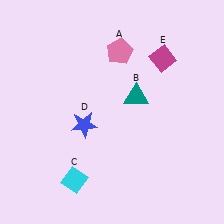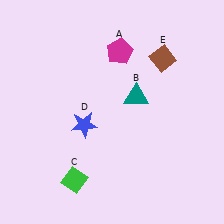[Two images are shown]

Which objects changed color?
A changed from pink to magenta. C changed from cyan to green. E changed from magenta to brown.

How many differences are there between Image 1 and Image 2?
There are 3 differences between the two images.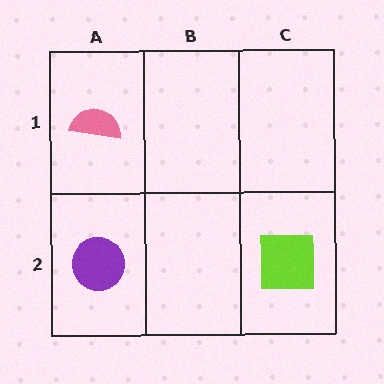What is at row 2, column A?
A purple circle.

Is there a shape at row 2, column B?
No, that cell is empty.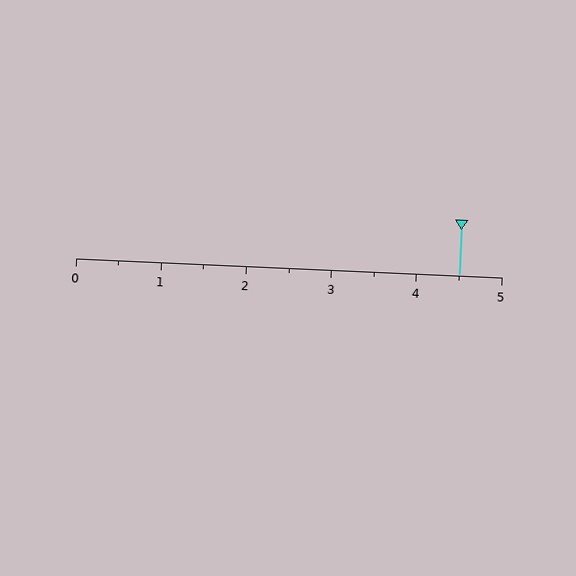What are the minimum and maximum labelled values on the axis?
The axis runs from 0 to 5.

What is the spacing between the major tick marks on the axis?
The major ticks are spaced 1 apart.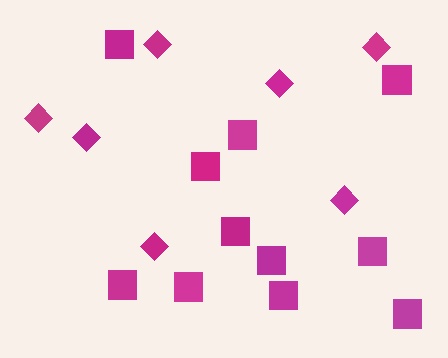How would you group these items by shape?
There are 2 groups: one group of squares (11) and one group of diamonds (7).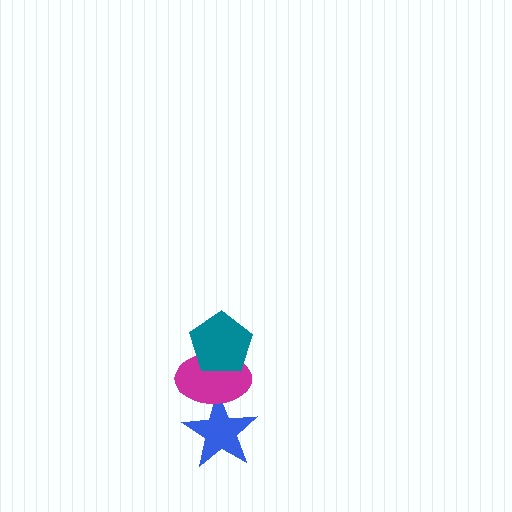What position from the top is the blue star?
The blue star is 3rd from the top.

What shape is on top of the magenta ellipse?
The teal pentagon is on top of the magenta ellipse.